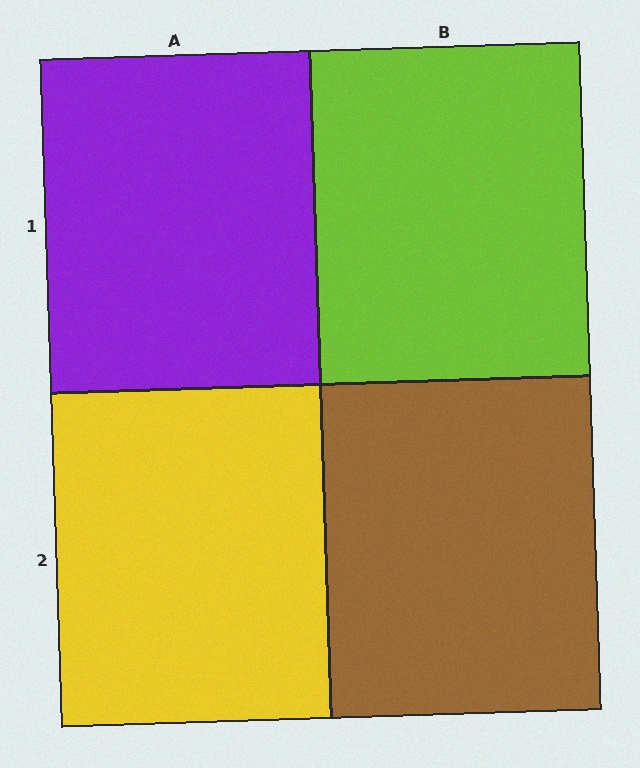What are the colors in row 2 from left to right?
Yellow, brown.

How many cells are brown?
1 cell is brown.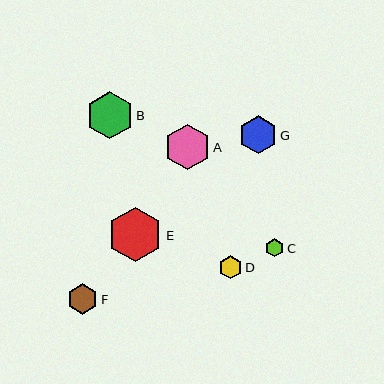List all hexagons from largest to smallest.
From largest to smallest: E, B, A, G, F, D, C.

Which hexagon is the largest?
Hexagon E is the largest with a size of approximately 54 pixels.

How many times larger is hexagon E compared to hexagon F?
Hexagon E is approximately 1.8 times the size of hexagon F.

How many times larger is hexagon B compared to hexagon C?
Hexagon B is approximately 2.6 times the size of hexagon C.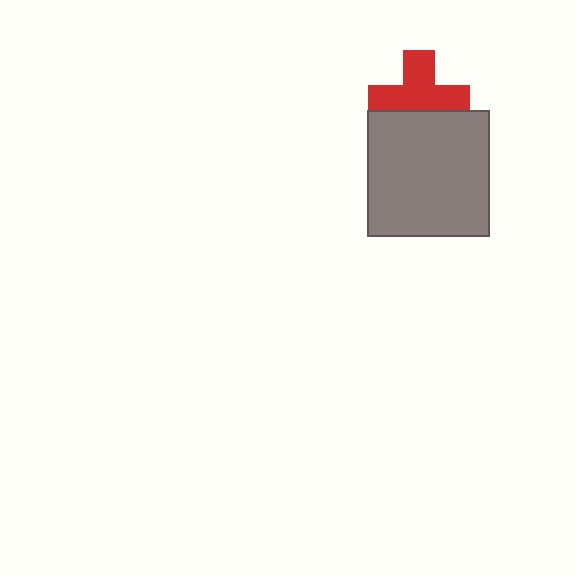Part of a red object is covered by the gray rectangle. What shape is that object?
It is a cross.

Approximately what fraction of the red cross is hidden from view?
Roughly 35% of the red cross is hidden behind the gray rectangle.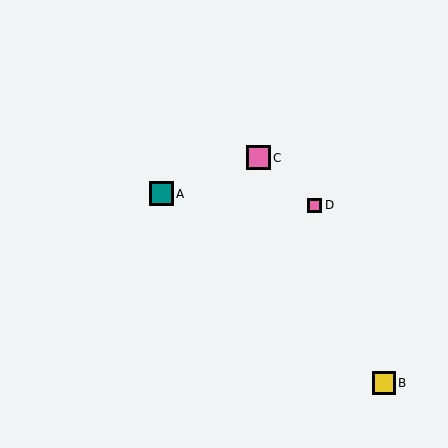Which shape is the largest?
The teal square (labeled A) is the largest.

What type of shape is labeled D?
Shape D is a pink square.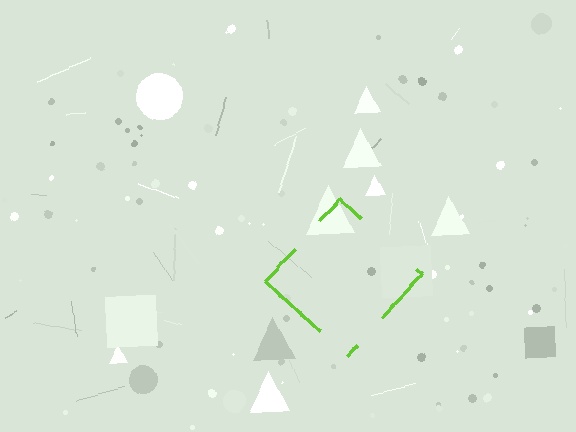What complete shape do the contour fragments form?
The contour fragments form a diamond.